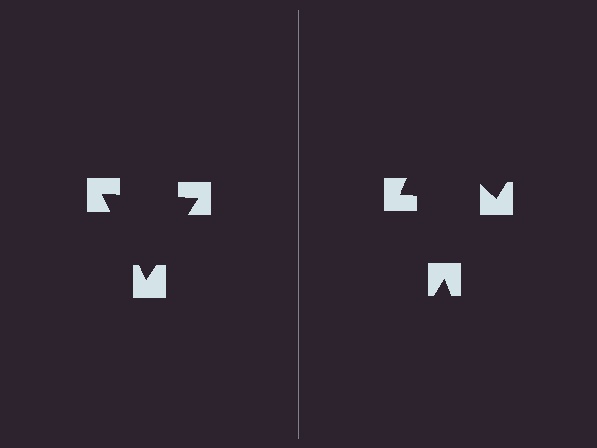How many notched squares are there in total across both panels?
6 — 3 on each side.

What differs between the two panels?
The notched squares are positioned identically on both sides; only the wedge orientations differ. On the left they align to a triangle; on the right they are misaligned.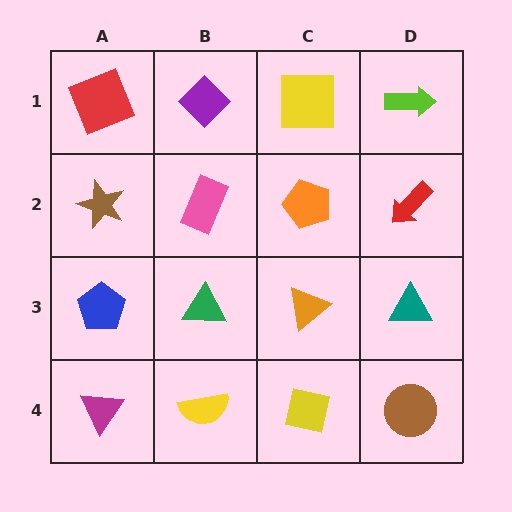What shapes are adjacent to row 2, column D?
A lime arrow (row 1, column D), a teal triangle (row 3, column D), an orange pentagon (row 2, column C).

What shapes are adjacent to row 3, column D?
A red arrow (row 2, column D), a brown circle (row 4, column D), an orange triangle (row 3, column C).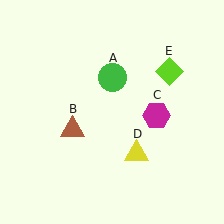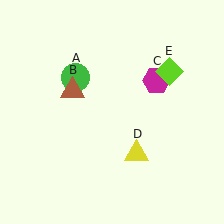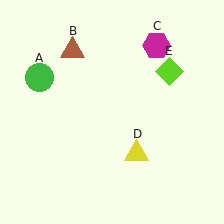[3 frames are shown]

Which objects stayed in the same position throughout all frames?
Yellow triangle (object D) and lime diamond (object E) remained stationary.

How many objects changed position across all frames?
3 objects changed position: green circle (object A), brown triangle (object B), magenta hexagon (object C).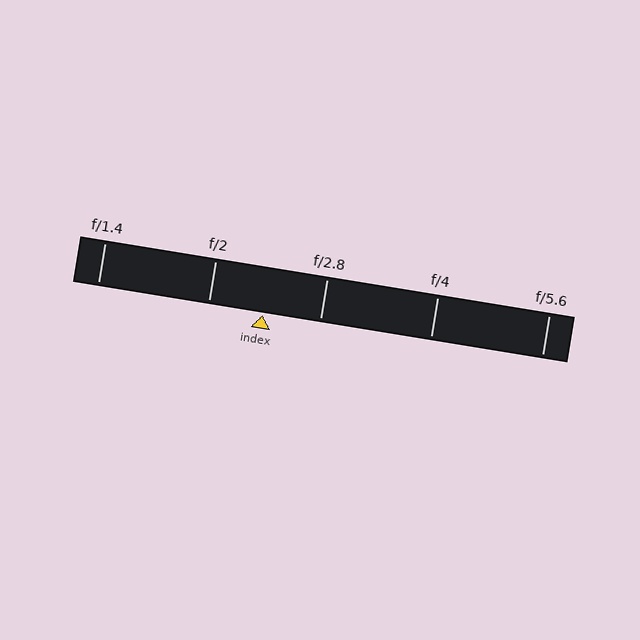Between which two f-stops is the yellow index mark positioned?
The index mark is between f/2 and f/2.8.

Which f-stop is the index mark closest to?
The index mark is closest to f/2.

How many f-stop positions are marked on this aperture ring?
There are 5 f-stop positions marked.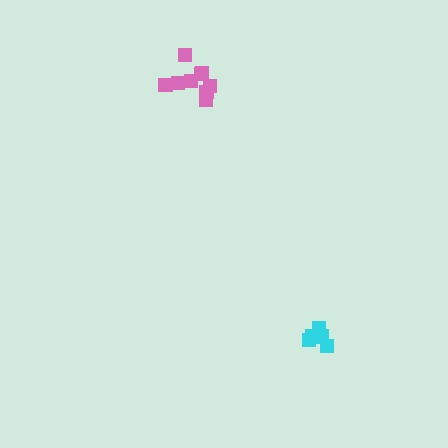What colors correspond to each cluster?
The clusters are colored: pink, cyan.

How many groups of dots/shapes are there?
There are 2 groups.